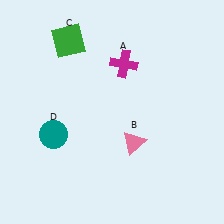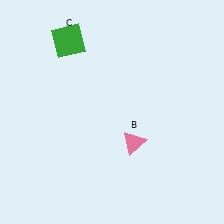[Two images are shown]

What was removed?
The magenta cross (A), the teal circle (D) were removed in Image 2.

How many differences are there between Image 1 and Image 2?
There are 2 differences between the two images.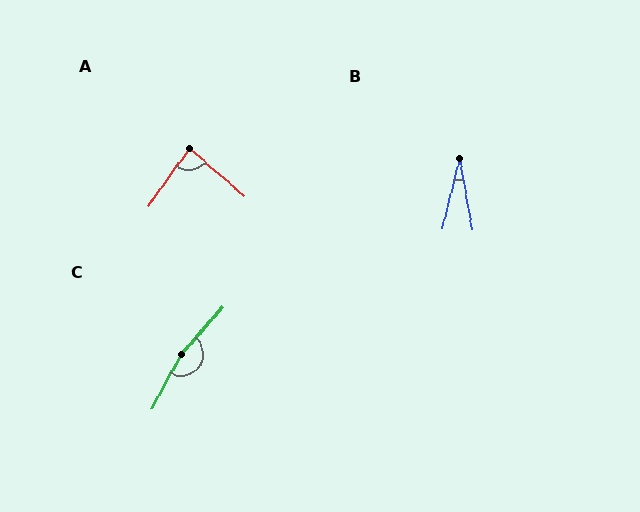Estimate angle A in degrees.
Approximately 85 degrees.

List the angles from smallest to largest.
B (24°), A (85°), C (167°).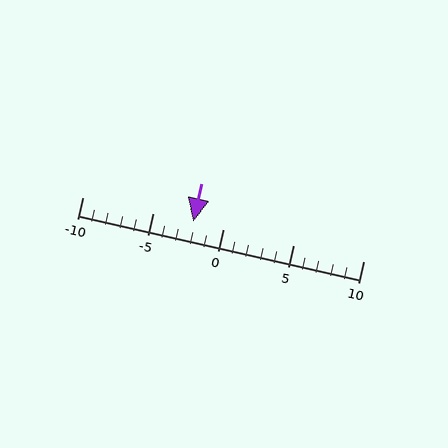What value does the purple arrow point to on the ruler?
The purple arrow points to approximately -2.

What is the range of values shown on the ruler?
The ruler shows values from -10 to 10.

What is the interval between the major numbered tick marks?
The major tick marks are spaced 5 units apart.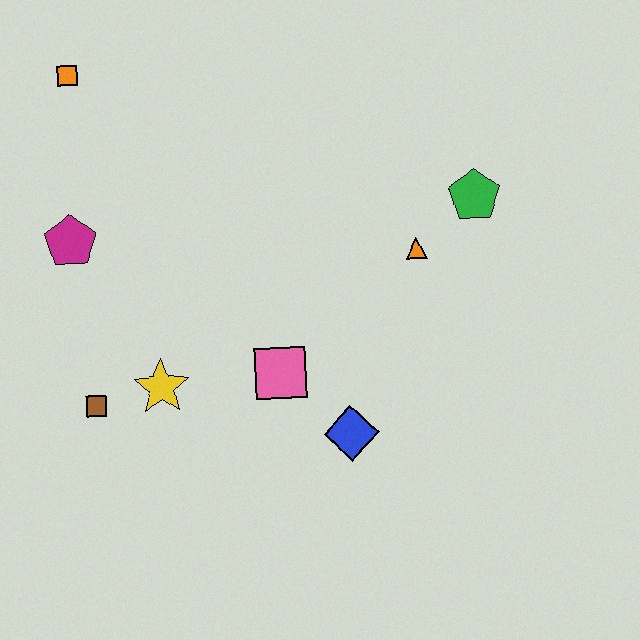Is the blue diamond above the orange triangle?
No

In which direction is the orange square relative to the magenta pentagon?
The orange square is above the magenta pentagon.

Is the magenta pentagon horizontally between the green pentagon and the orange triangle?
No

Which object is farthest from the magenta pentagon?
The green pentagon is farthest from the magenta pentagon.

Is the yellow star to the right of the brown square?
Yes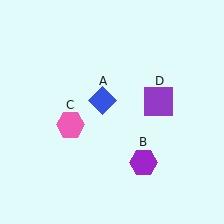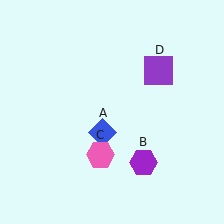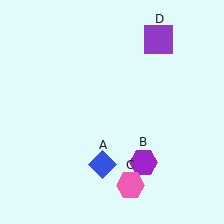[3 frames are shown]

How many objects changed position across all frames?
3 objects changed position: blue diamond (object A), pink hexagon (object C), purple square (object D).